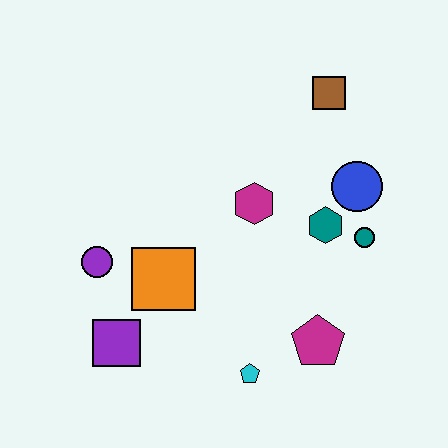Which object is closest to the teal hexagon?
The teal circle is closest to the teal hexagon.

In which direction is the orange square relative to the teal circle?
The orange square is to the left of the teal circle.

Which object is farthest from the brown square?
The purple square is farthest from the brown square.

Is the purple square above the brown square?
No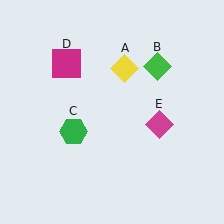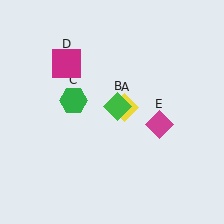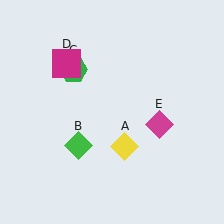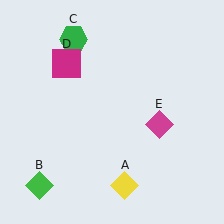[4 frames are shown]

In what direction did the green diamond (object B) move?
The green diamond (object B) moved down and to the left.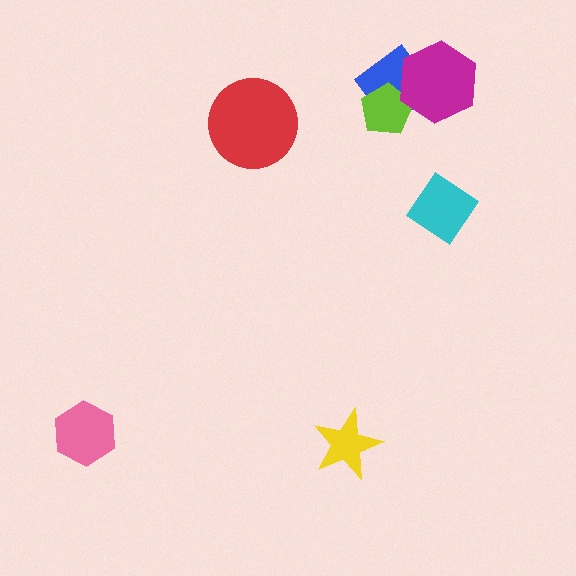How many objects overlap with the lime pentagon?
2 objects overlap with the lime pentagon.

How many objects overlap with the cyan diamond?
0 objects overlap with the cyan diamond.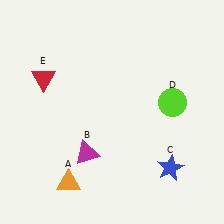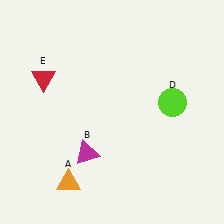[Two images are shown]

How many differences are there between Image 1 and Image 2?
There is 1 difference between the two images.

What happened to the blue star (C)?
The blue star (C) was removed in Image 2. It was in the bottom-right area of Image 1.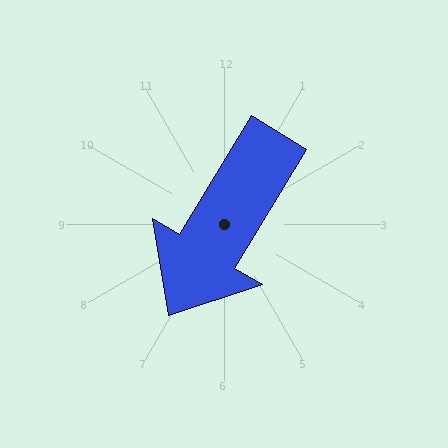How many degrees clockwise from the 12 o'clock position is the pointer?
Approximately 211 degrees.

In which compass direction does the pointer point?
Southwest.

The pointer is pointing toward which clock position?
Roughly 7 o'clock.